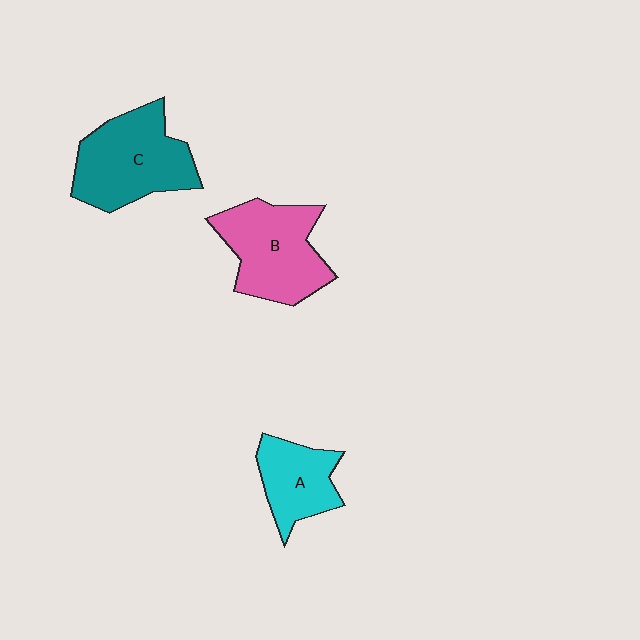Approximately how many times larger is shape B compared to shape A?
Approximately 1.5 times.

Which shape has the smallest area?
Shape A (cyan).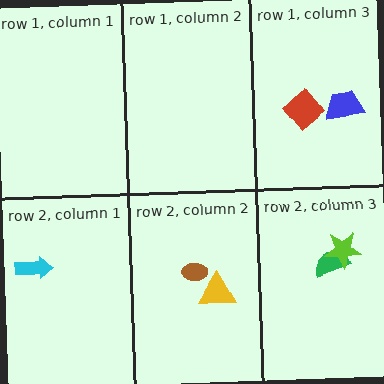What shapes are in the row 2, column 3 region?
The green semicircle, the lime star.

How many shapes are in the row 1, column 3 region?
2.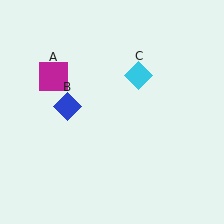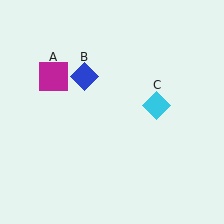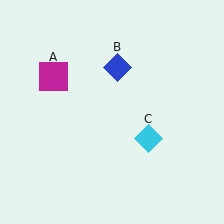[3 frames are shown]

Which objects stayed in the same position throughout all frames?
Magenta square (object A) remained stationary.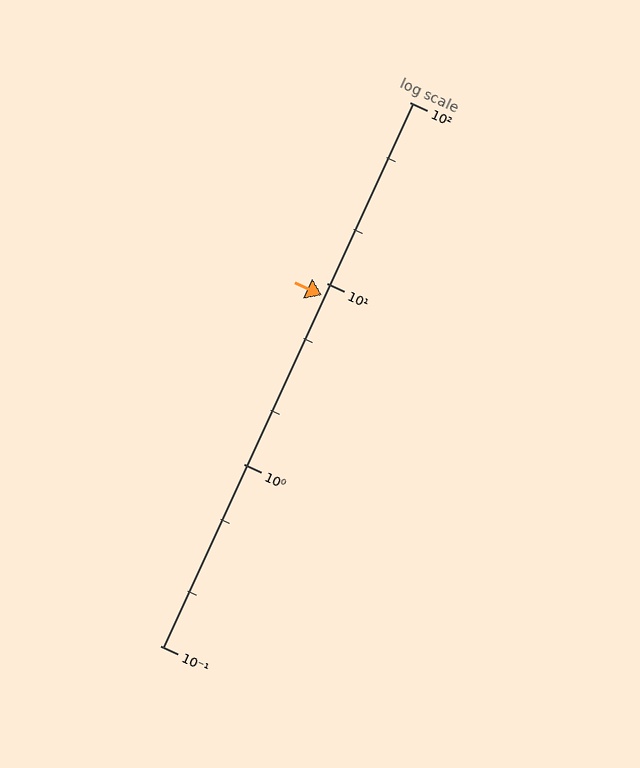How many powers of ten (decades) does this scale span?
The scale spans 3 decades, from 0.1 to 100.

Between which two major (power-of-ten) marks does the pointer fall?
The pointer is between 1 and 10.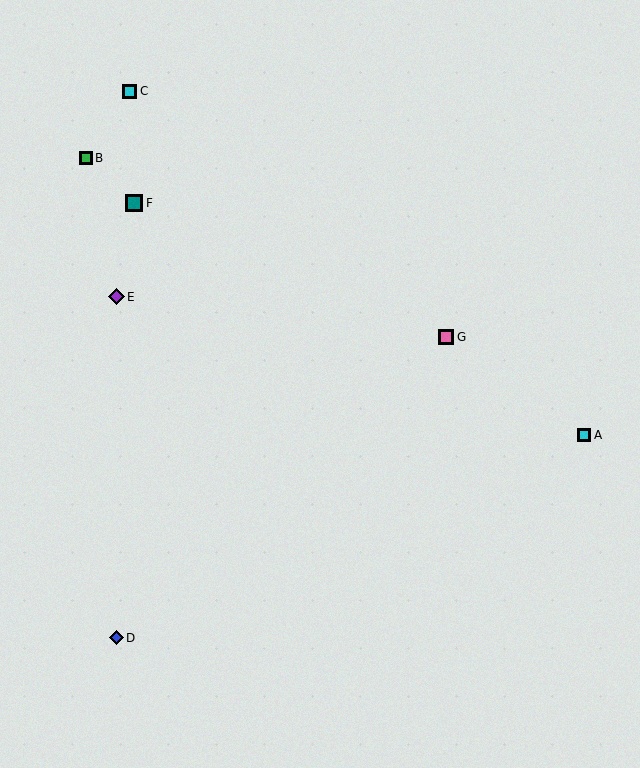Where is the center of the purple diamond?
The center of the purple diamond is at (116, 297).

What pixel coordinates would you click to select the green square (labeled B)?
Click at (86, 158) to select the green square B.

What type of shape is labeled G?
Shape G is a pink square.